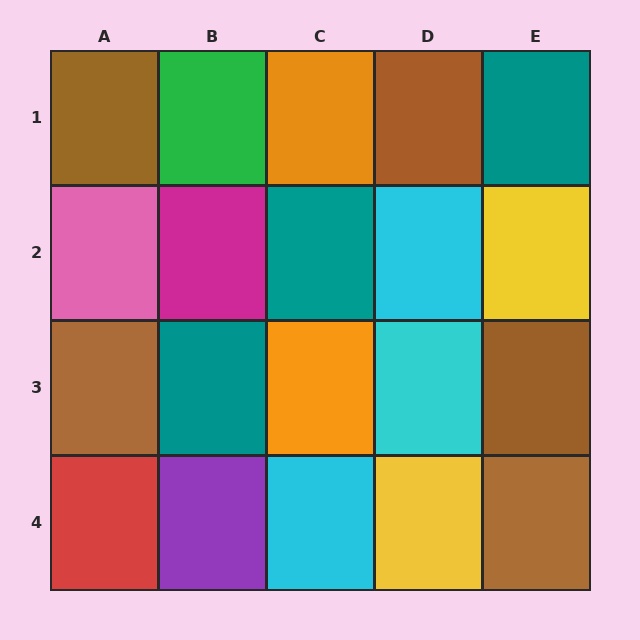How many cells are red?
1 cell is red.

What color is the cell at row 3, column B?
Teal.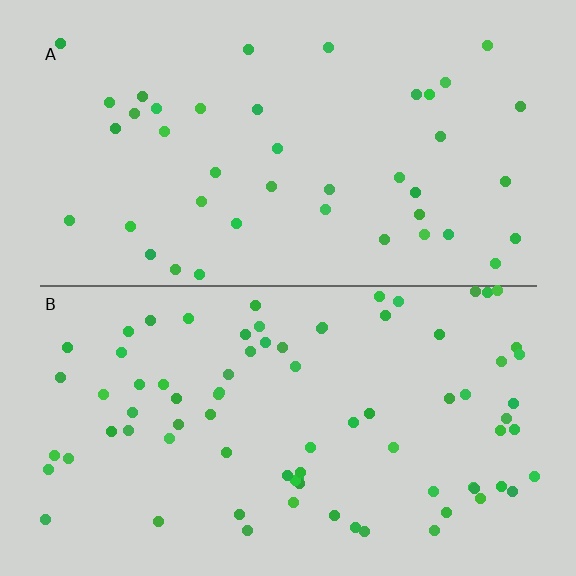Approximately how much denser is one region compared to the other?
Approximately 1.9× — region B over region A.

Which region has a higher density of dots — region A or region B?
B (the bottom).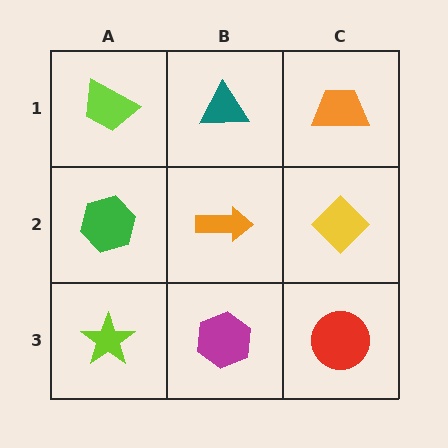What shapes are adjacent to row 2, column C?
An orange trapezoid (row 1, column C), a red circle (row 3, column C), an orange arrow (row 2, column B).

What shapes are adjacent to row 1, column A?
A green hexagon (row 2, column A), a teal triangle (row 1, column B).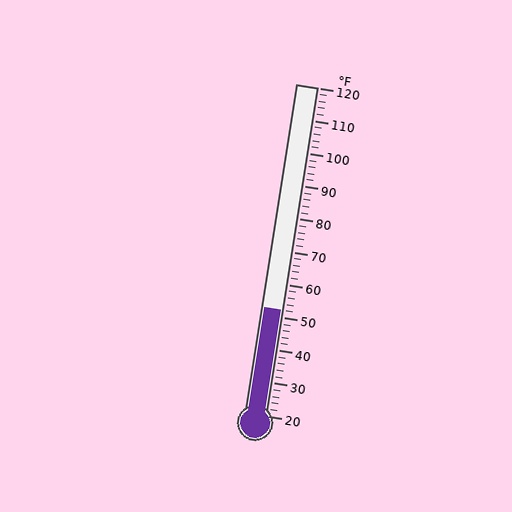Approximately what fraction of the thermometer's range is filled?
The thermometer is filled to approximately 30% of its range.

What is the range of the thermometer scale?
The thermometer scale ranges from 20°F to 120°F.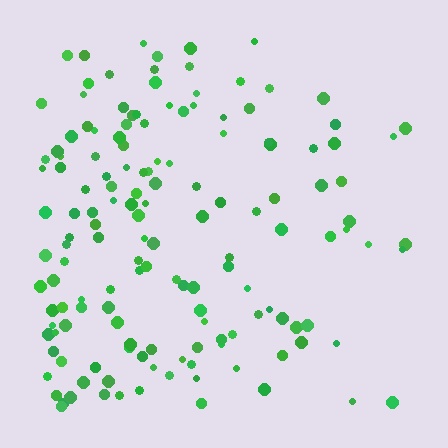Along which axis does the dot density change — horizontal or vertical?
Horizontal.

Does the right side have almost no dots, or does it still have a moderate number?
Still a moderate number, just noticeably fewer than the left.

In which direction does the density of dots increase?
From right to left, with the left side densest.